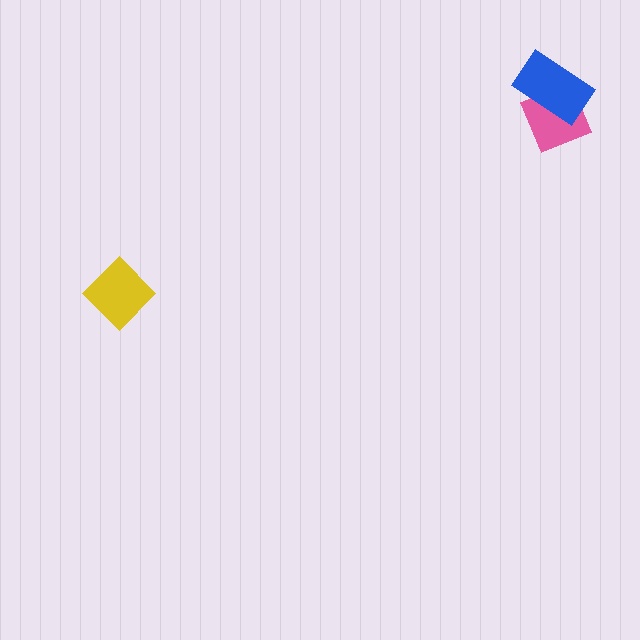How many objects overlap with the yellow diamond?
0 objects overlap with the yellow diamond.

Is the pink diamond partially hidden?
Yes, it is partially covered by another shape.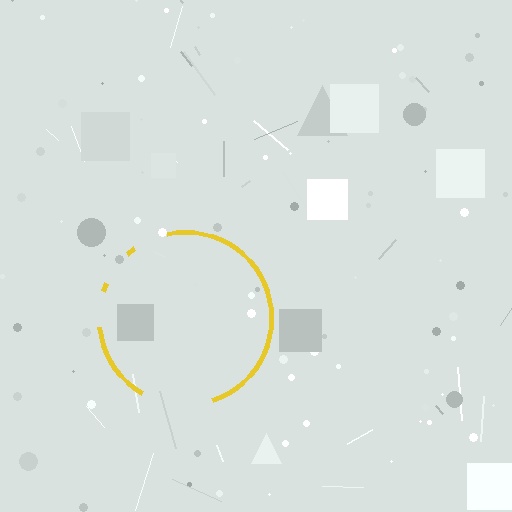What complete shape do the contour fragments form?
The contour fragments form a circle.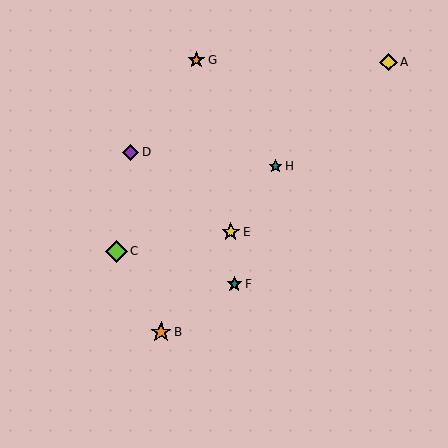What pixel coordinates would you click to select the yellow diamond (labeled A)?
Click at (388, 62) to select the yellow diamond A.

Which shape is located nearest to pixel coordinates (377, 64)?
The yellow diamond (labeled A) at (388, 62) is nearest to that location.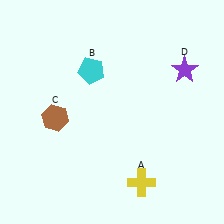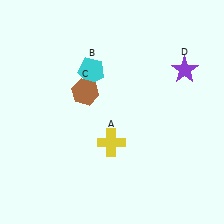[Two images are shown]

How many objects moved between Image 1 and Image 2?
2 objects moved between the two images.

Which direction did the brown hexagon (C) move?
The brown hexagon (C) moved right.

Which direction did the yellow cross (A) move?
The yellow cross (A) moved up.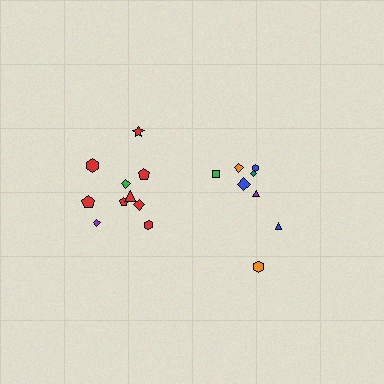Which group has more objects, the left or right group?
The left group.